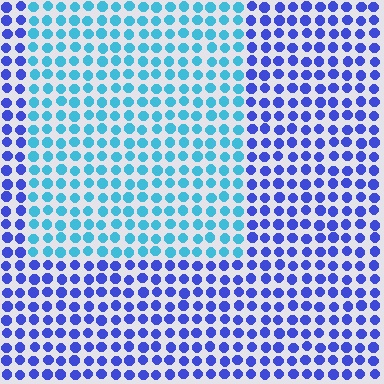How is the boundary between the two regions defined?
The boundary is defined purely by a slight shift in hue (about 45 degrees). Spacing, size, and orientation are identical on both sides.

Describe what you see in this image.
The image is filled with small blue elements in a uniform arrangement. A rectangle-shaped region is visible where the elements are tinted to a slightly different hue, forming a subtle color boundary.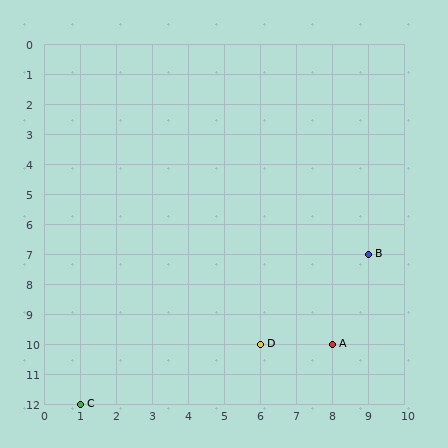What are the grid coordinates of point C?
Point C is at grid coordinates (1, 12).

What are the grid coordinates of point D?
Point D is at grid coordinates (6, 10).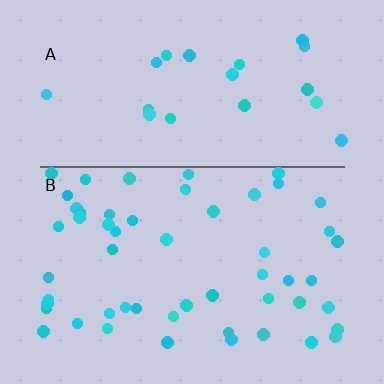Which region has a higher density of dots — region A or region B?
B (the bottom).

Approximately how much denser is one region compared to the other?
Approximately 2.3× — region B over region A.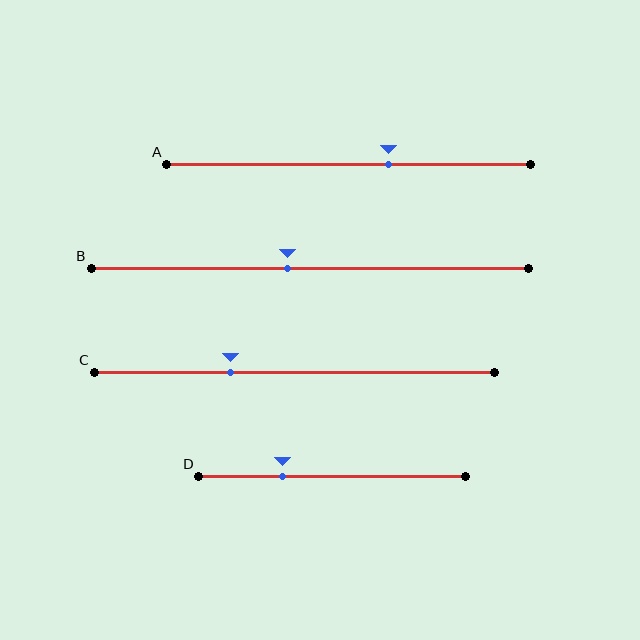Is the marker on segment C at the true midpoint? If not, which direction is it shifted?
No, the marker on segment C is shifted to the left by about 16% of the segment length.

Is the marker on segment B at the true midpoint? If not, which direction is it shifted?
No, the marker on segment B is shifted to the left by about 5% of the segment length.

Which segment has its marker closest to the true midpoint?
Segment B has its marker closest to the true midpoint.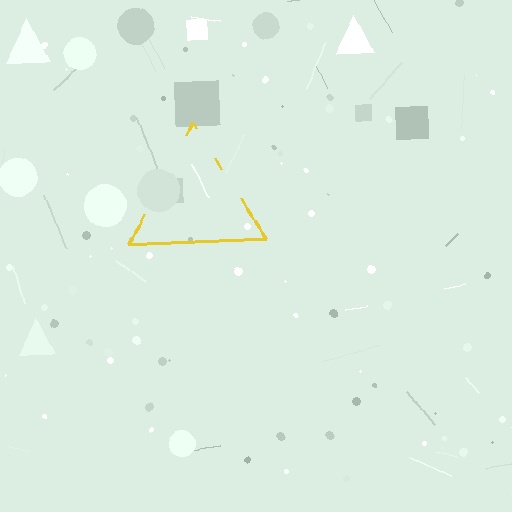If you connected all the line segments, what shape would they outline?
They would outline a triangle.